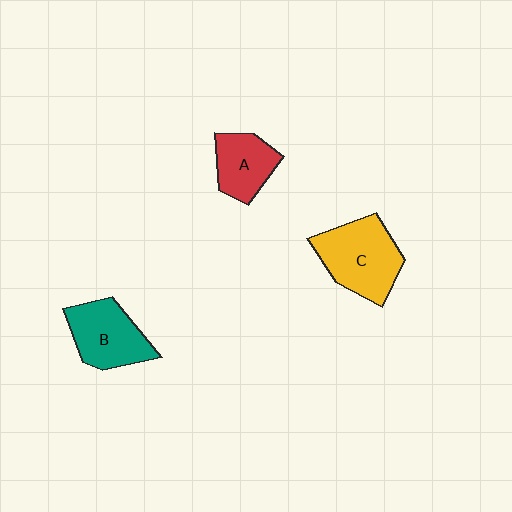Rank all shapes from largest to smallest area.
From largest to smallest: C (yellow), B (teal), A (red).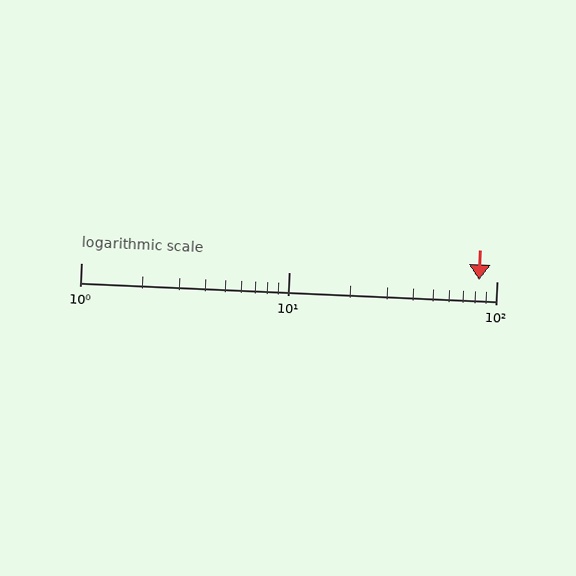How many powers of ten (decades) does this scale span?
The scale spans 2 decades, from 1 to 100.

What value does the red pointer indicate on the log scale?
The pointer indicates approximately 82.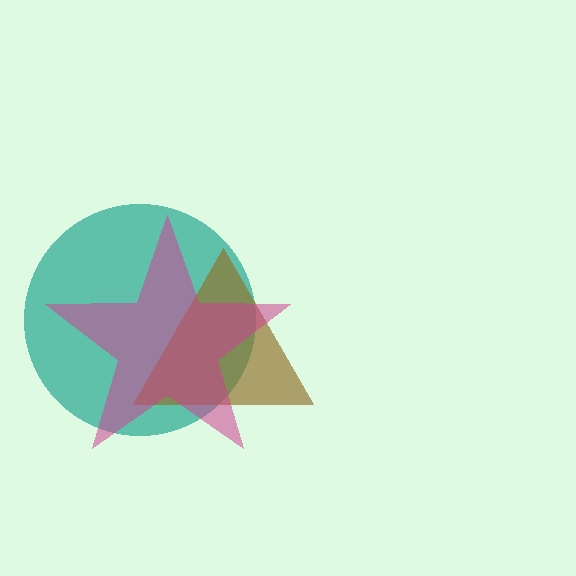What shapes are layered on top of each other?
The layered shapes are: a teal circle, a brown triangle, a magenta star.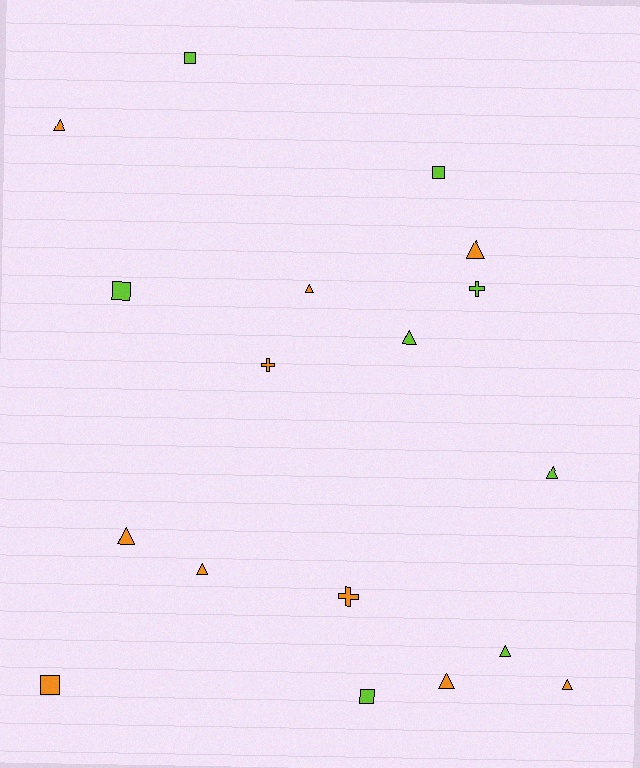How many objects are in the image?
There are 18 objects.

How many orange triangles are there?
There are 7 orange triangles.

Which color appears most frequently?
Orange, with 10 objects.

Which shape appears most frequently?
Triangle, with 10 objects.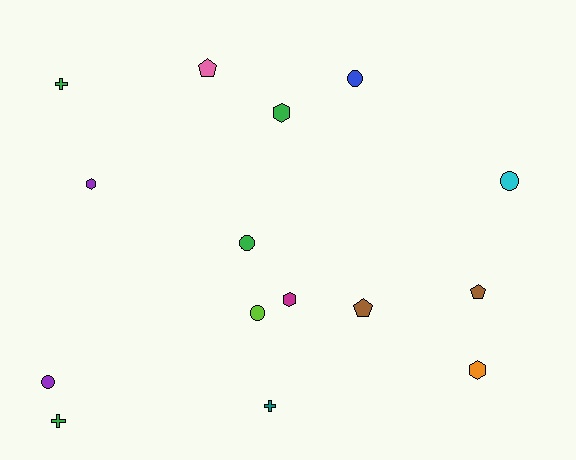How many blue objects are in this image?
There is 1 blue object.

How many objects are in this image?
There are 15 objects.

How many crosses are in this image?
There are 3 crosses.